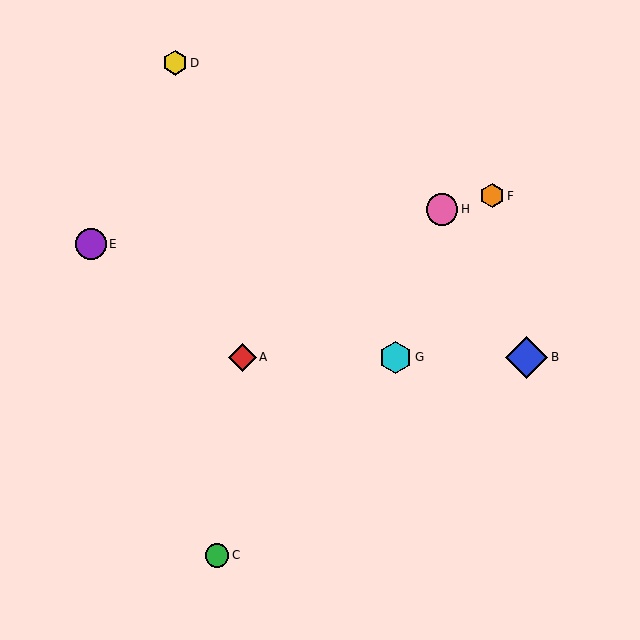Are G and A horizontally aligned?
Yes, both are at y≈357.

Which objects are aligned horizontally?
Objects A, B, G are aligned horizontally.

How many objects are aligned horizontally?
3 objects (A, B, G) are aligned horizontally.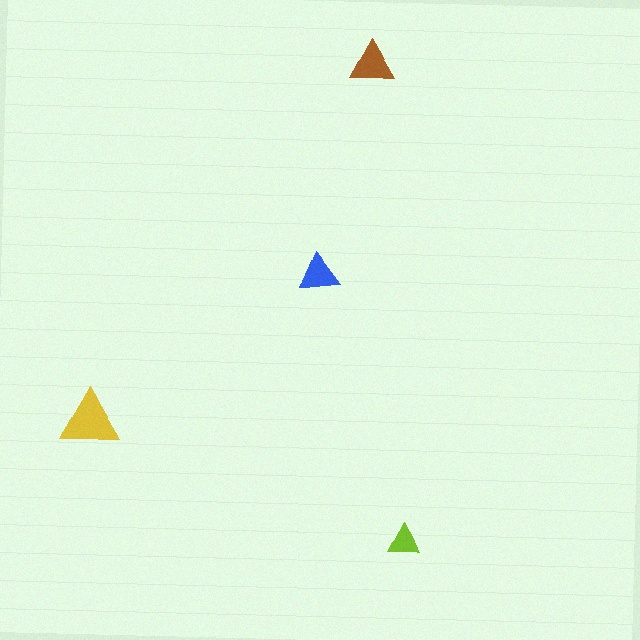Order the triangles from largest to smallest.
the yellow one, the brown one, the blue one, the lime one.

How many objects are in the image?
There are 4 objects in the image.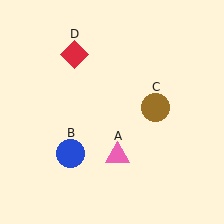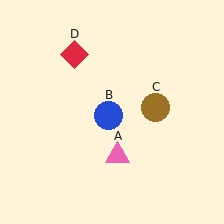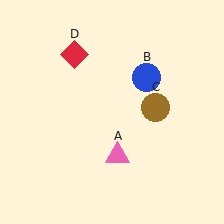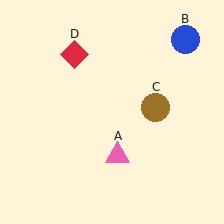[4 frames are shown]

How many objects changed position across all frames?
1 object changed position: blue circle (object B).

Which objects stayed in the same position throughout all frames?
Pink triangle (object A) and brown circle (object C) and red diamond (object D) remained stationary.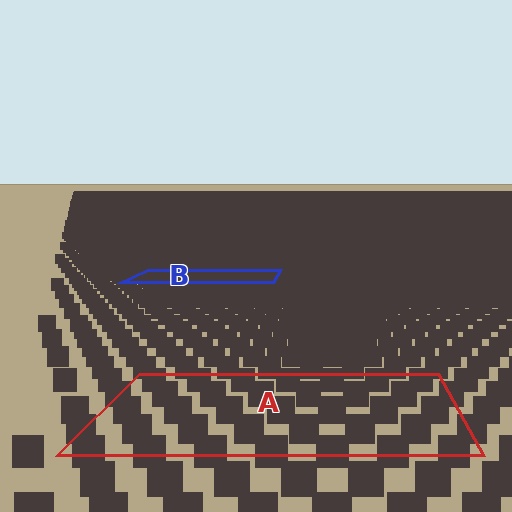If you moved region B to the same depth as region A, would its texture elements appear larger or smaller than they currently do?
They would appear larger. At a closer depth, the same texture elements are projected at a bigger on-screen size.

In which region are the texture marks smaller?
The texture marks are smaller in region B, because it is farther away.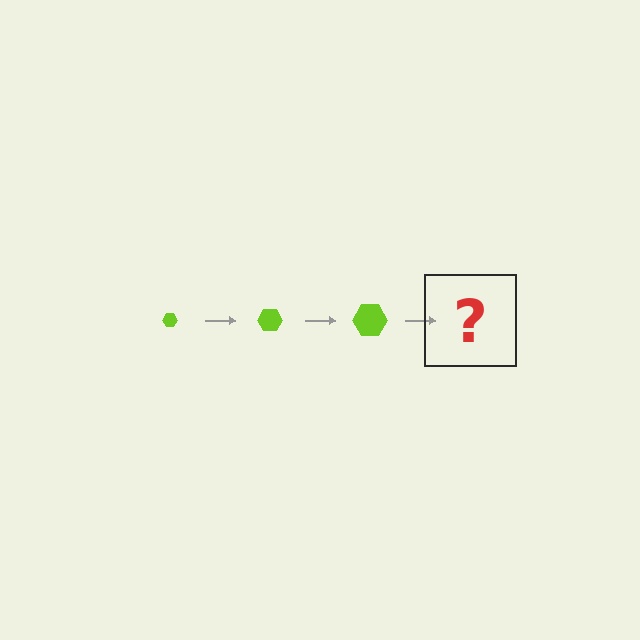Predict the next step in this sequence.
The next step is a lime hexagon, larger than the previous one.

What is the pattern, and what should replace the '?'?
The pattern is that the hexagon gets progressively larger each step. The '?' should be a lime hexagon, larger than the previous one.